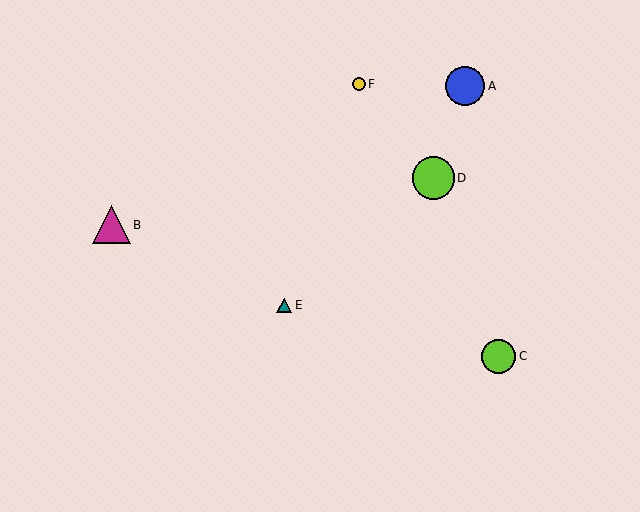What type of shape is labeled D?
Shape D is a lime circle.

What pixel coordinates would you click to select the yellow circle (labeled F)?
Click at (359, 84) to select the yellow circle F.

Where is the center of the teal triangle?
The center of the teal triangle is at (284, 305).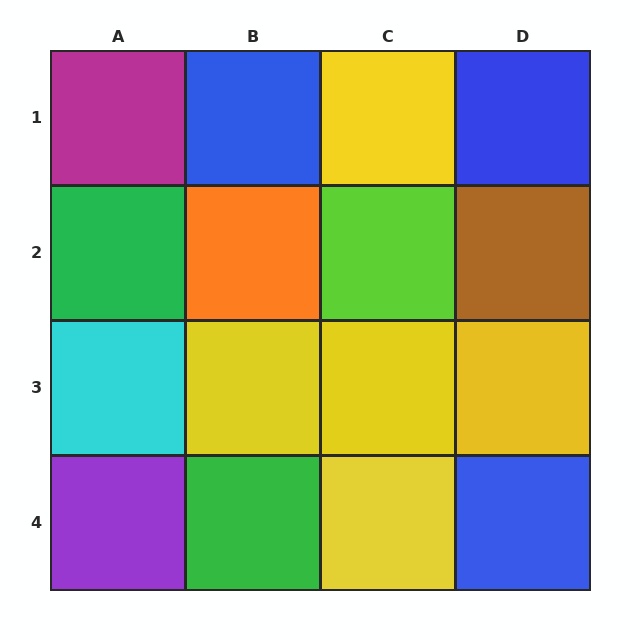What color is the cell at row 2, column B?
Orange.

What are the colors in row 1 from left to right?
Magenta, blue, yellow, blue.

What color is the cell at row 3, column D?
Yellow.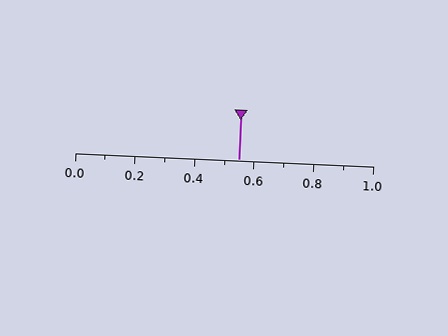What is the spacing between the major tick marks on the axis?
The major ticks are spaced 0.2 apart.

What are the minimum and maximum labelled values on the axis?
The axis runs from 0.0 to 1.0.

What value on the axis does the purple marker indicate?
The marker indicates approximately 0.55.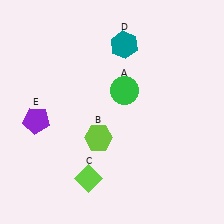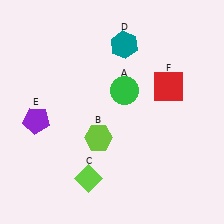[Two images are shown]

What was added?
A red square (F) was added in Image 2.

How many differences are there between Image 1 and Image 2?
There is 1 difference between the two images.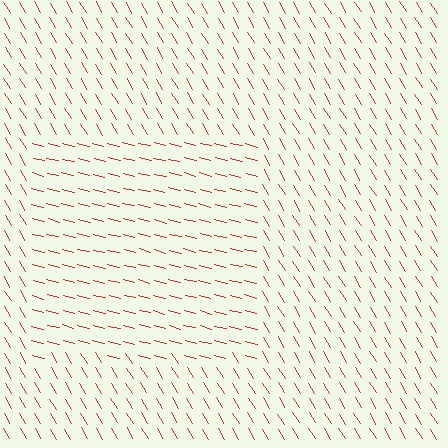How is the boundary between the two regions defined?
The boundary is defined purely by a change in line orientation (approximately 45 degrees difference). All lines are the same color and thickness.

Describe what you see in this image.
The image is filled with small red line segments. A rectangle region in the image has lines oriented differently from the surrounding lines, creating a visible texture boundary.